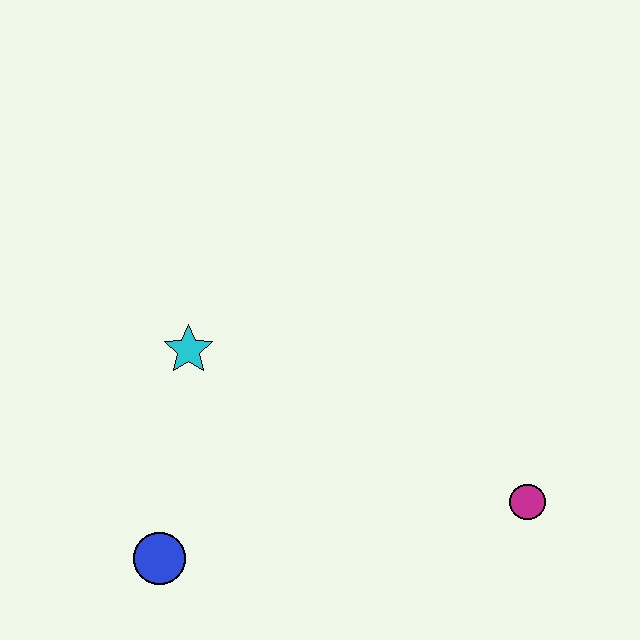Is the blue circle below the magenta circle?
Yes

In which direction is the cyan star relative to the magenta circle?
The cyan star is to the left of the magenta circle.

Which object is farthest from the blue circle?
The magenta circle is farthest from the blue circle.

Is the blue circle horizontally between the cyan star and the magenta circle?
No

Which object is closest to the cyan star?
The blue circle is closest to the cyan star.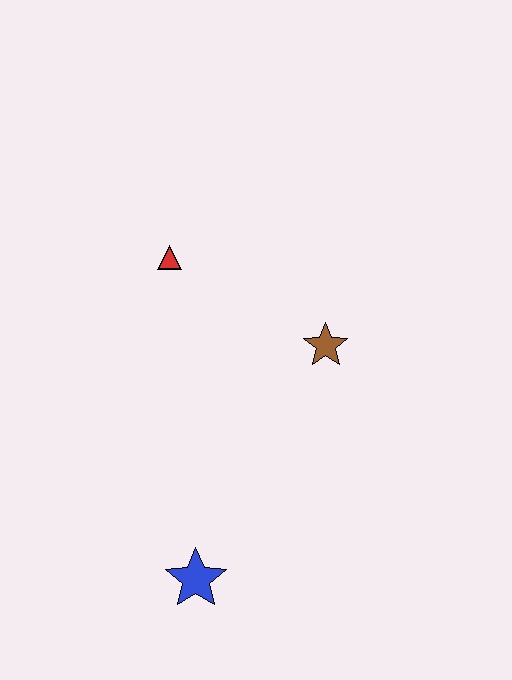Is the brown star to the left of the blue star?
No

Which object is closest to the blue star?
The brown star is closest to the blue star.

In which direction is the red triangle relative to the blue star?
The red triangle is above the blue star.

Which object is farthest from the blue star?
The red triangle is farthest from the blue star.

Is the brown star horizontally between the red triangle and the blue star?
No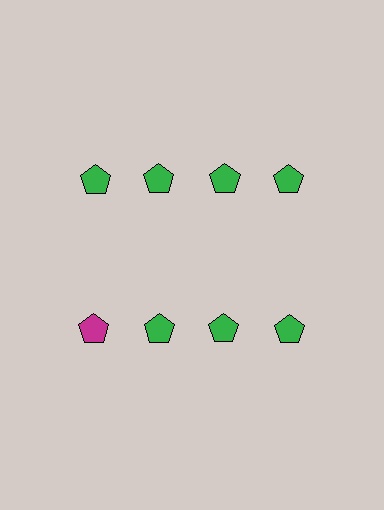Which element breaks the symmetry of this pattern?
The magenta pentagon in the second row, leftmost column breaks the symmetry. All other shapes are green pentagons.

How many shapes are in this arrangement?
There are 8 shapes arranged in a grid pattern.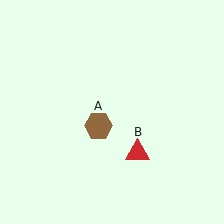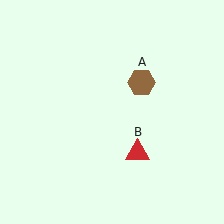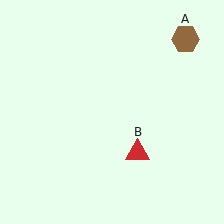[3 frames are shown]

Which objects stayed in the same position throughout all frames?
Red triangle (object B) remained stationary.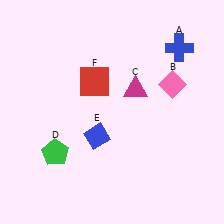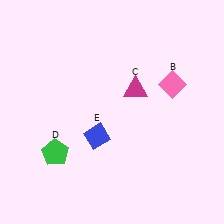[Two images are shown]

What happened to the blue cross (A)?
The blue cross (A) was removed in Image 2. It was in the top-right area of Image 1.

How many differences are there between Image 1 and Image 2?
There are 2 differences between the two images.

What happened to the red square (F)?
The red square (F) was removed in Image 2. It was in the top-left area of Image 1.